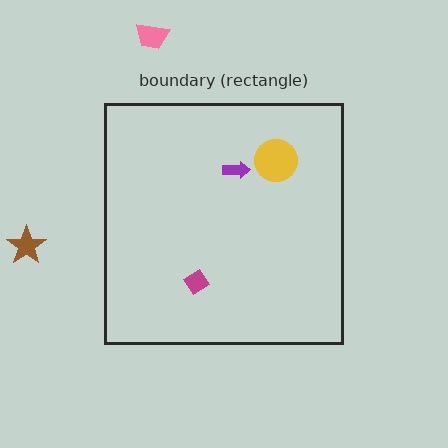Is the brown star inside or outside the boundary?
Outside.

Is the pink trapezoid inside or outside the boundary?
Outside.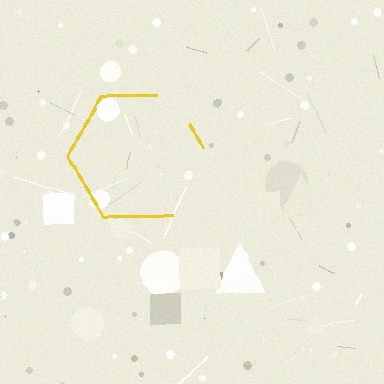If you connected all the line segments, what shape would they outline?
They would outline a hexagon.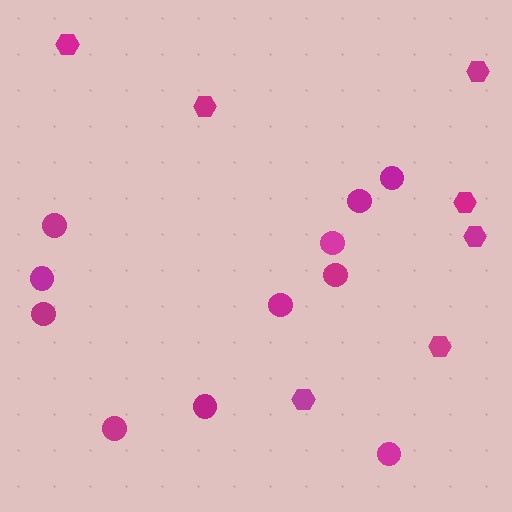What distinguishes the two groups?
There are 2 groups: one group of hexagons (7) and one group of circles (11).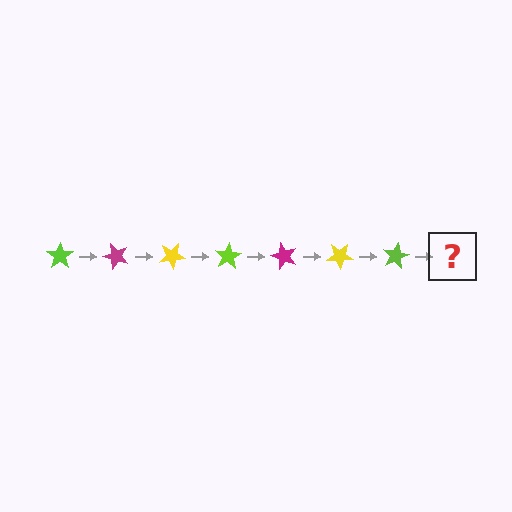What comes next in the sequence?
The next element should be a magenta star, rotated 350 degrees from the start.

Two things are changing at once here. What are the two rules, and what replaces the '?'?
The two rules are that it rotates 50 degrees each step and the color cycles through lime, magenta, and yellow. The '?' should be a magenta star, rotated 350 degrees from the start.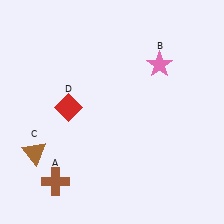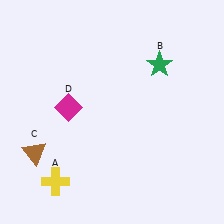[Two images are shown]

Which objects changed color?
A changed from brown to yellow. B changed from pink to green. D changed from red to magenta.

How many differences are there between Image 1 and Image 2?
There are 3 differences between the two images.